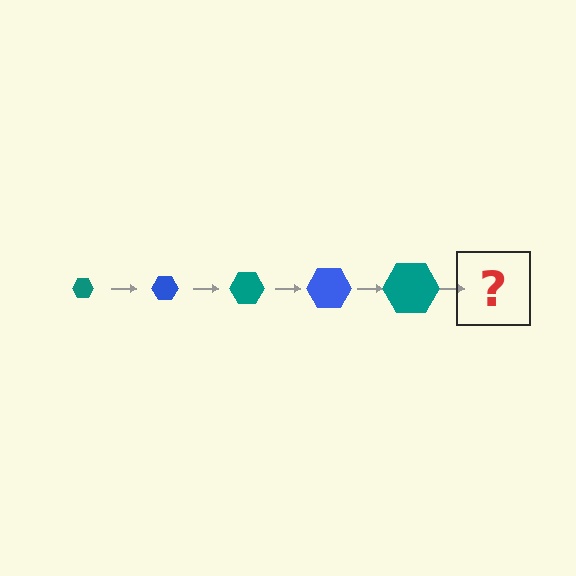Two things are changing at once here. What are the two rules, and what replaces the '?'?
The two rules are that the hexagon grows larger each step and the color cycles through teal and blue. The '?' should be a blue hexagon, larger than the previous one.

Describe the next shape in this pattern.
It should be a blue hexagon, larger than the previous one.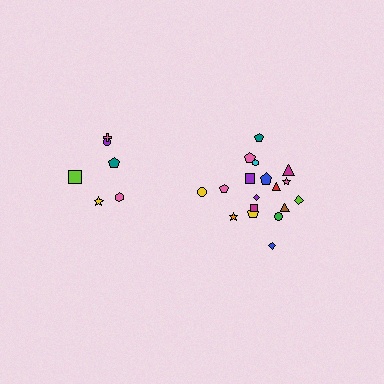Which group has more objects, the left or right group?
The right group.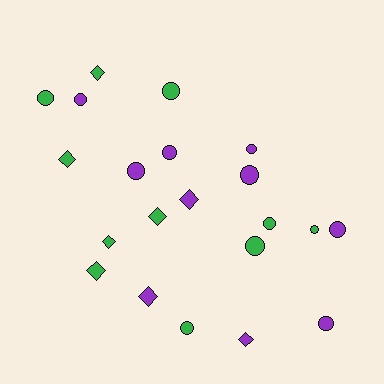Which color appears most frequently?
Green, with 11 objects.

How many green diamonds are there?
There are 5 green diamonds.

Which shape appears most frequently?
Circle, with 13 objects.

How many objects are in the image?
There are 21 objects.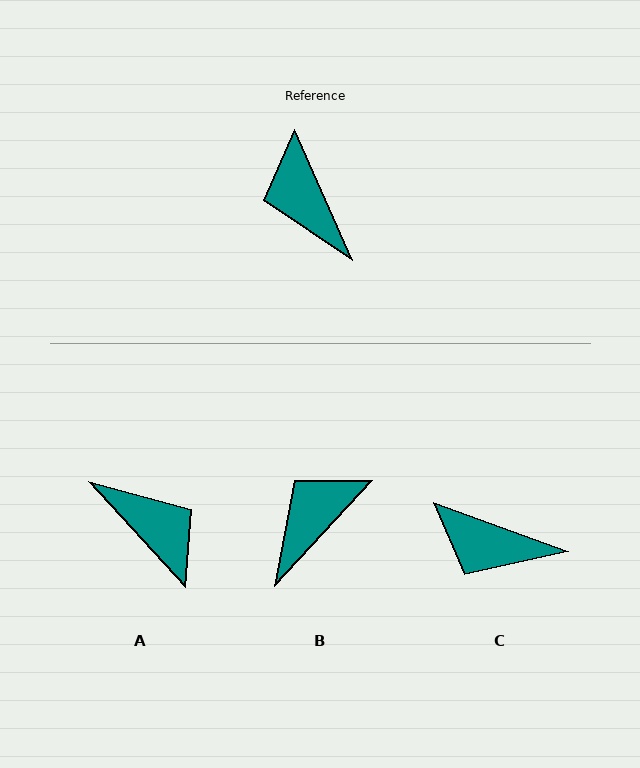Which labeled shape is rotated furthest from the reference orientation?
A, about 161 degrees away.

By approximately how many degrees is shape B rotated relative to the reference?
Approximately 67 degrees clockwise.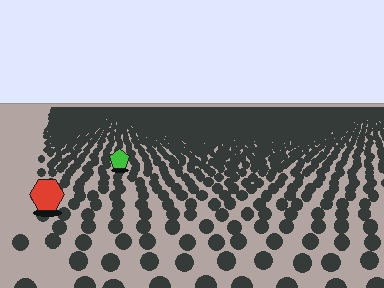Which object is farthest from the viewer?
The green pentagon is farthest from the viewer. It appears smaller and the ground texture around it is denser.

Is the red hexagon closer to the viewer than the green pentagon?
Yes. The red hexagon is closer — you can tell from the texture gradient: the ground texture is coarser near it.